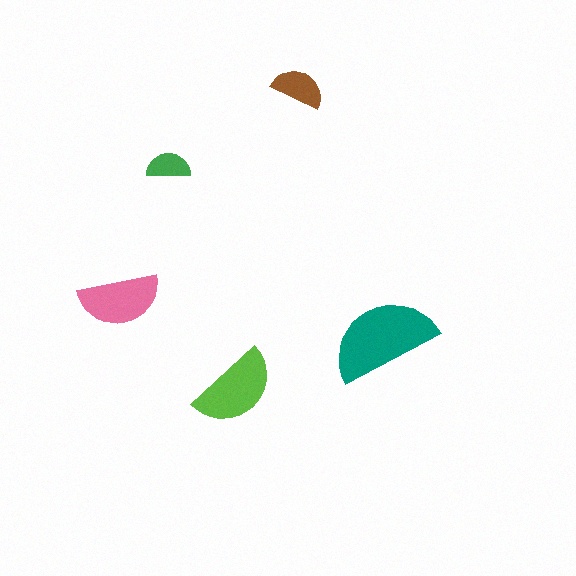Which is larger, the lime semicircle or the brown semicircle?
The lime one.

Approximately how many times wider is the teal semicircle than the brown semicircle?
About 2 times wider.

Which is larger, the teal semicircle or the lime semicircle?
The teal one.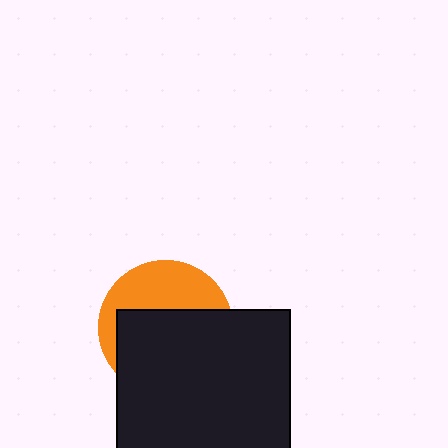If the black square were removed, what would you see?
You would see the complete orange circle.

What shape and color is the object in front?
The object in front is a black square.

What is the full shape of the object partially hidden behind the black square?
The partially hidden object is an orange circle.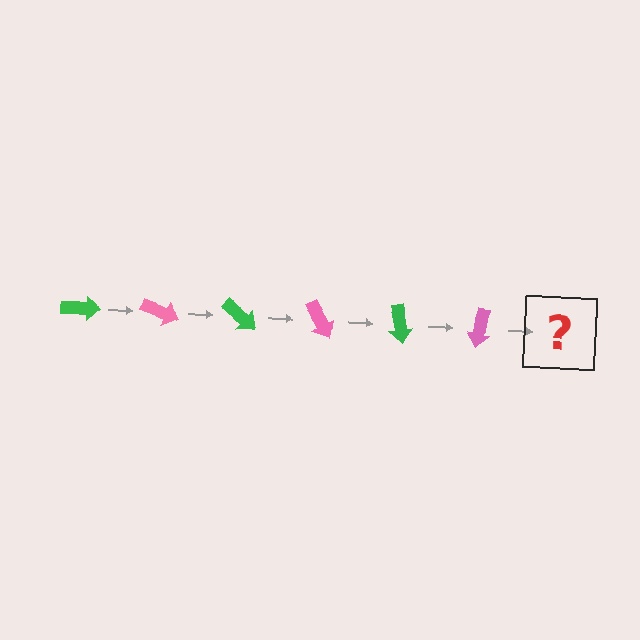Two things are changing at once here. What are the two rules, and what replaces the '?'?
The two rules are that it rotates 20 degrees each step and the color cycles through green and pink. The '?' should be a green arrow, rotated 120 degrees from the start.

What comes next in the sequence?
The next element should be a green arrow, rotated 120 degrees from the start.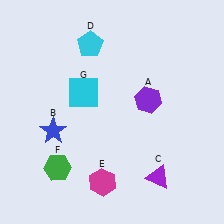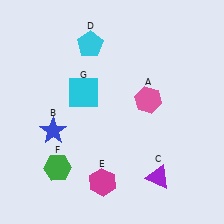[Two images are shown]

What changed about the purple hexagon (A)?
In Image 1, A is purple. In Image 2, it changed to pink.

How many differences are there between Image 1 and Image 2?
There is 1 difference between the two images.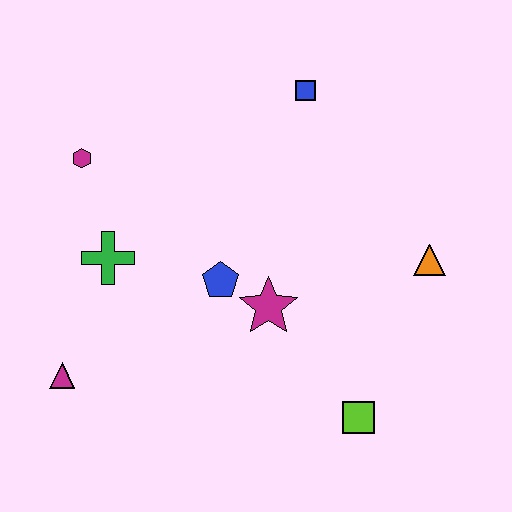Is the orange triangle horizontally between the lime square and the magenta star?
No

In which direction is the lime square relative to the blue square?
The lime square is below the blue square.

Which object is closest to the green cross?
The magenta hexagon is closest to the green cross.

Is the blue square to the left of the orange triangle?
Yes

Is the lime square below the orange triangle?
Yes